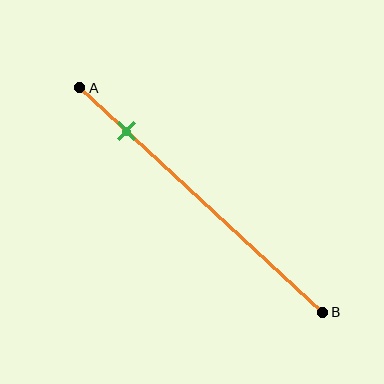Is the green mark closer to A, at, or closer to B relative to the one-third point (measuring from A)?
The green mark is closer to point A than the one-third point of segment AB.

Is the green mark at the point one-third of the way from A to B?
No, the mark is at about 20% from A, not at the 33% one-third point.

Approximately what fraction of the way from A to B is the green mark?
The green mark is approximately 20% of the way from A to B.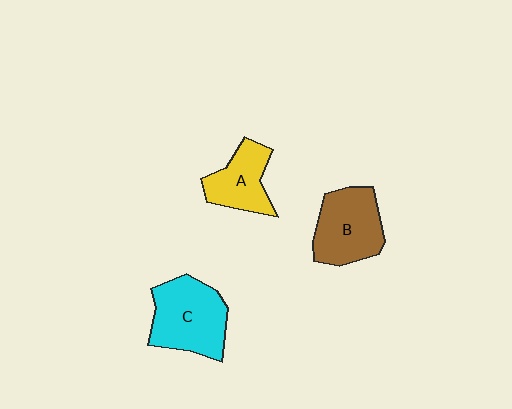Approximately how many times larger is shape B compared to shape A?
Approximately 1.3 times.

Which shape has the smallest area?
Shape A (yellow).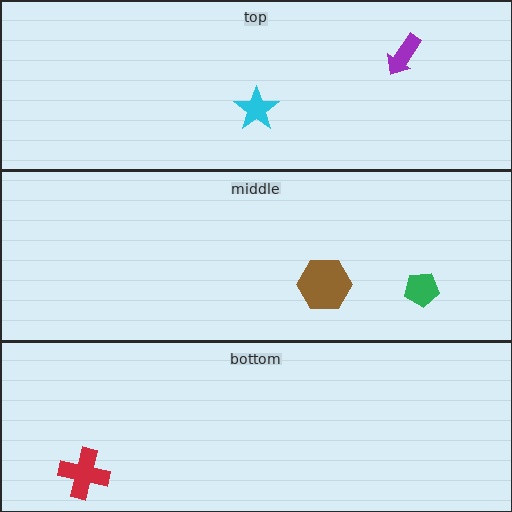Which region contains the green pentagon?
The middle region.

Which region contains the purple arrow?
The top region.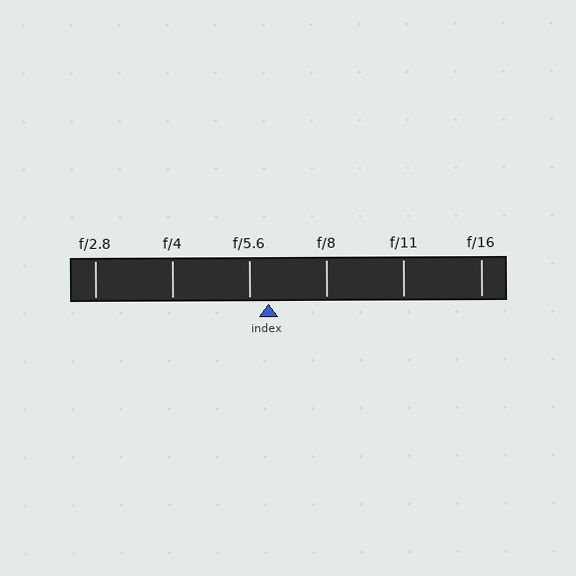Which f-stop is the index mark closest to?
The index mark is closest to f/5.6.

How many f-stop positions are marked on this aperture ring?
There are 6 f-stop positions marked.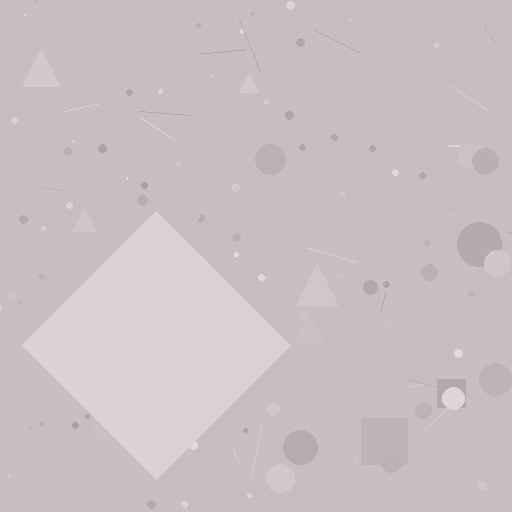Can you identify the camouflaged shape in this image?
The camouflaged shape is a diamond.